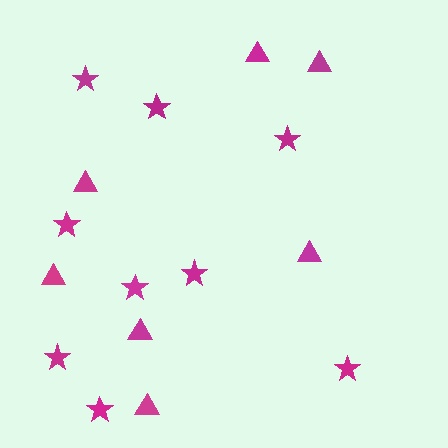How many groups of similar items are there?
There are 2 groups: one group of stars (9) and one group of triangles (7).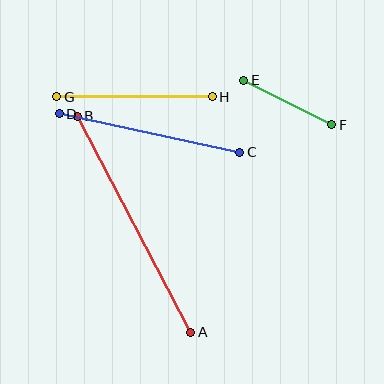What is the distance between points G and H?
The distance is approximately 156 pixels.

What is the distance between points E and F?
The distance is approximately 98 pixels.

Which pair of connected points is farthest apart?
Points A and B are farthest apart.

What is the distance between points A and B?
The distance is approximately 244 pixels.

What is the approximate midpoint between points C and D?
The midpoint is at approximately (150, 133) pixels.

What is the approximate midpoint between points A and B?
The midpoint is at approximately (134, 224) pixels.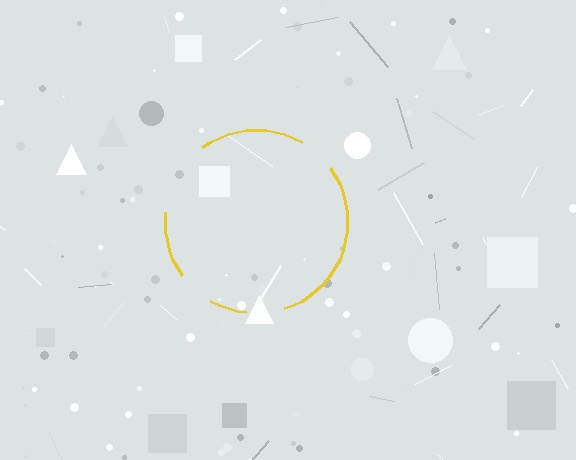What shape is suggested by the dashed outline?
The dashed outline suggests a circle.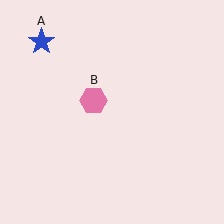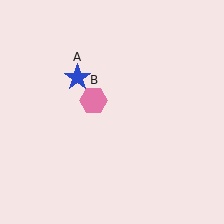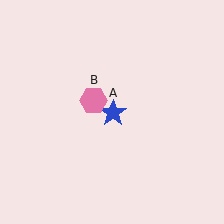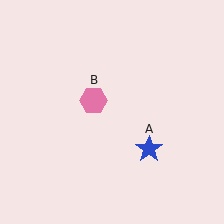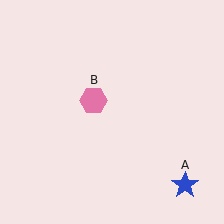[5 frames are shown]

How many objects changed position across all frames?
1 object changed position: blue star (object A).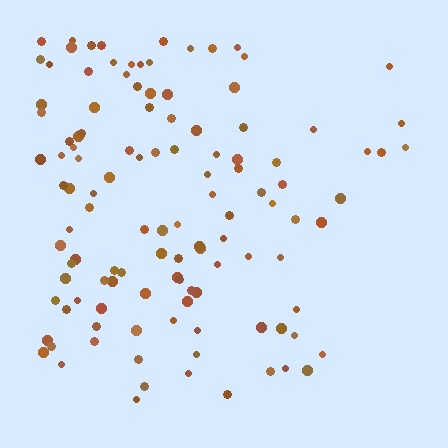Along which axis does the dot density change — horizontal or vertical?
Horizontal.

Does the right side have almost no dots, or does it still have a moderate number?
Still a moderate number, just noticeably fewer than the left.